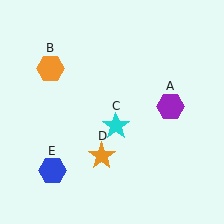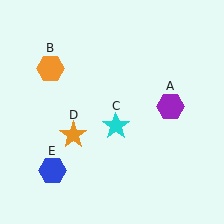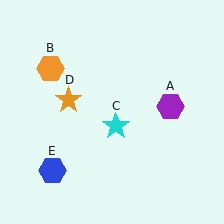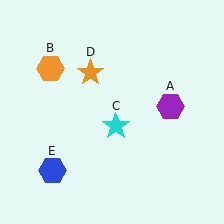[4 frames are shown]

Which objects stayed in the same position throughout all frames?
Purple hexagon (object A) and orange hexagon (object B) and cyan star (object C) and blue hexagon (object E) remained stationary.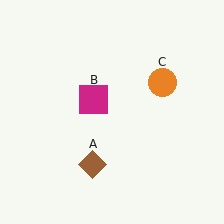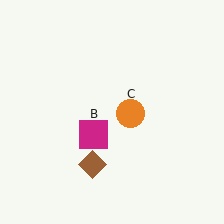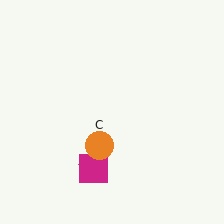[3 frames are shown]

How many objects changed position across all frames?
2 objects changed position: magenta square (object B), orange circle (object C).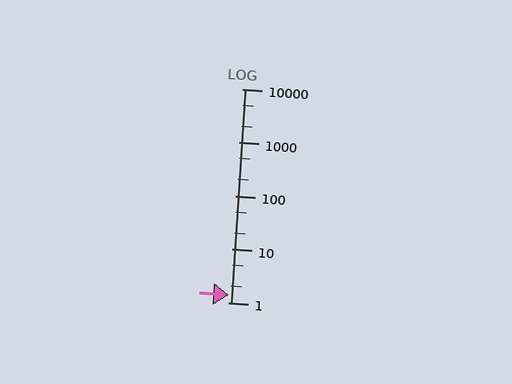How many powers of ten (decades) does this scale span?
The scale spans 4 decades, from 1 to 10000.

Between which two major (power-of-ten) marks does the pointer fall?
The pointer is between 1 and 10.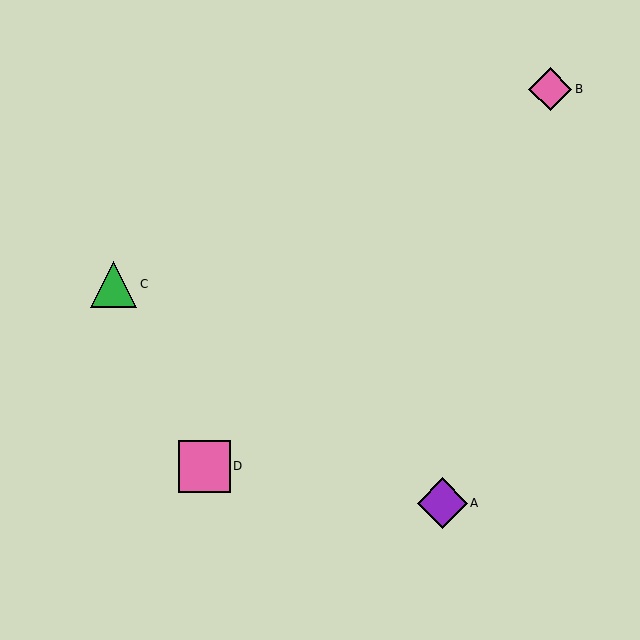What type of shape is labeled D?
Shape D is a pink square.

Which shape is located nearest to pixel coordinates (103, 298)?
The green triangle (labeled C) at (113, 284) is nearest to that location.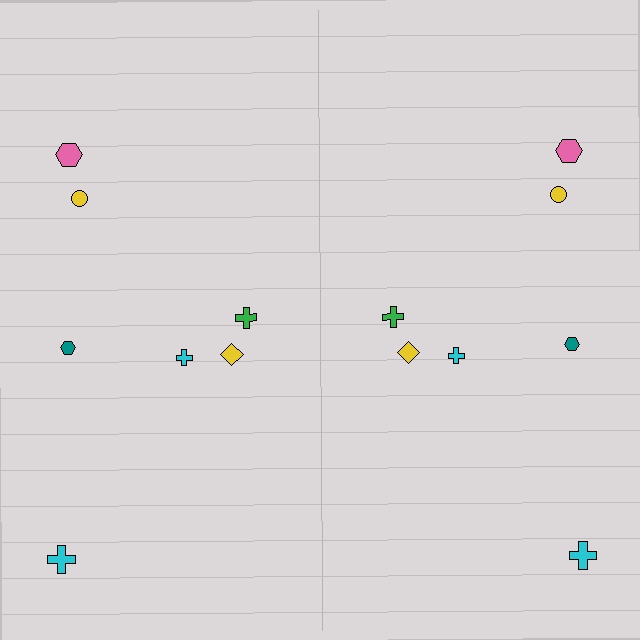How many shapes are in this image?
There are 14 shapes in this image.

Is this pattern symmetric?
Yes, this pattern has bilateral (reflection) symmetry.